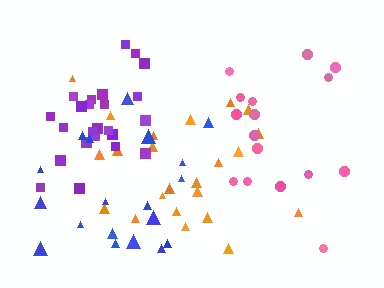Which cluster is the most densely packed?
Purple.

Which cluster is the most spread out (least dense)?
Blue.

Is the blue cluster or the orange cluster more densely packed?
Orange.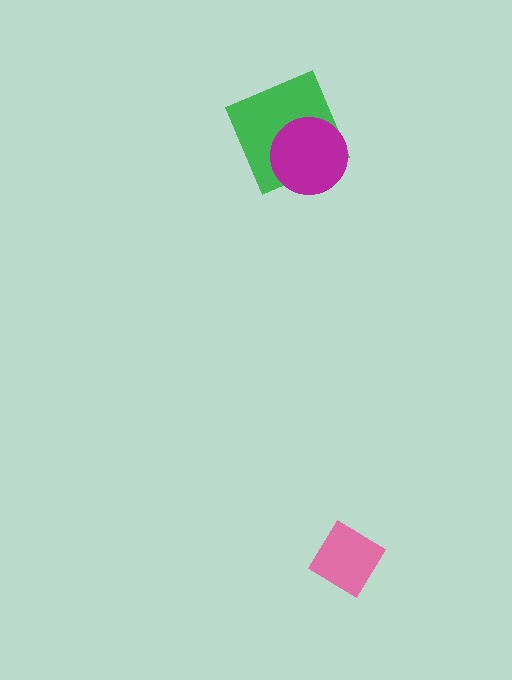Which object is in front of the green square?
The magenta circle is in front of the green square.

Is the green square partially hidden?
Yes, it is partially covered by another shape.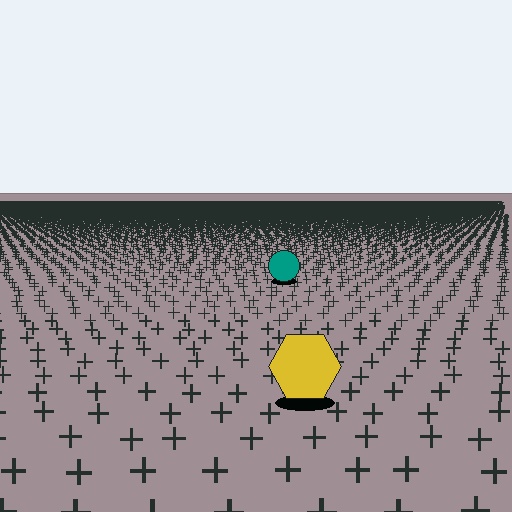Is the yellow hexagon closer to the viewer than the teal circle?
Yes. The yellow hexagon is closer — you can tell from the texture gradient: the ground texture is coarser near it.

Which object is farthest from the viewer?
The teal circle is farthest from the viewer. It appears smaller and the ground texture around it is denser.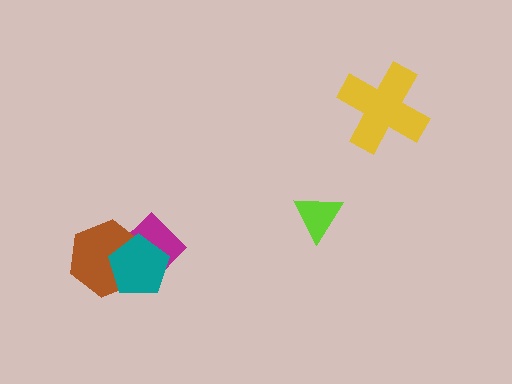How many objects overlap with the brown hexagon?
2 objects overlap with the brown hexagon.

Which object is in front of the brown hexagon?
The teal pentagon is in front of the brown hexagon.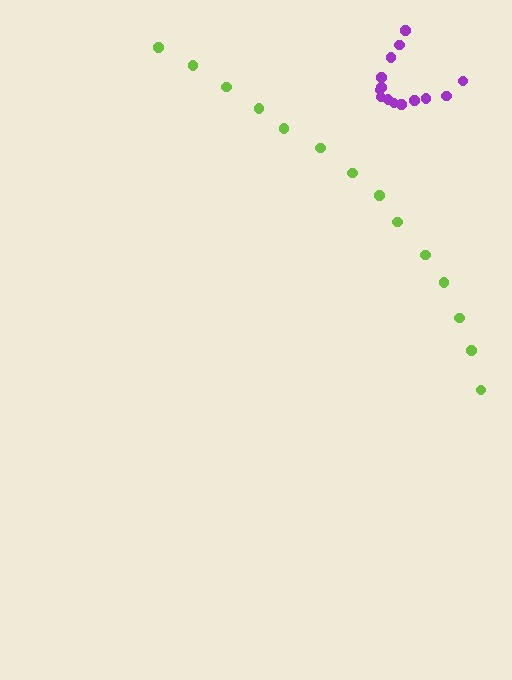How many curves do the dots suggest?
There are 2 distinct paths.